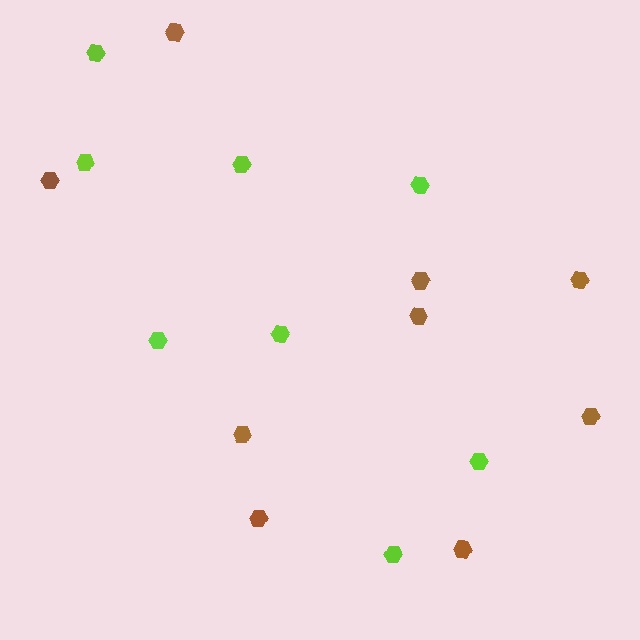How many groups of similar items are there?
There are 2 groups: one group of lime hexagons (8) and one group of brown hexagons (9).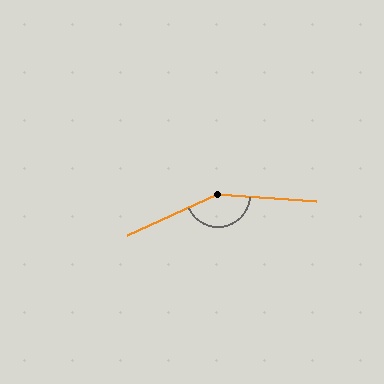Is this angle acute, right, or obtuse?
It is obtuse.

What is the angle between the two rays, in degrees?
Approximately 152 degrees.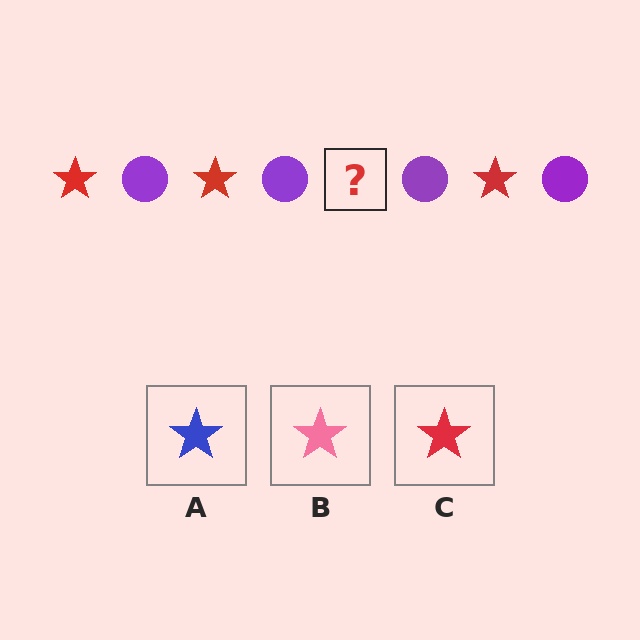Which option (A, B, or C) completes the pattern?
C.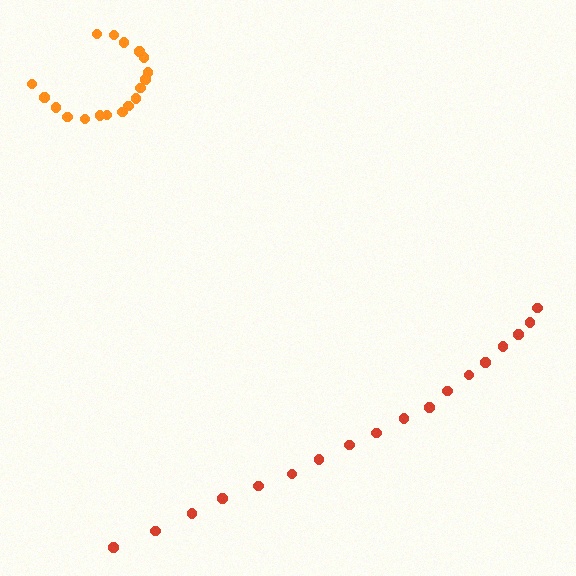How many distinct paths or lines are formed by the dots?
There are 2 distinct paths.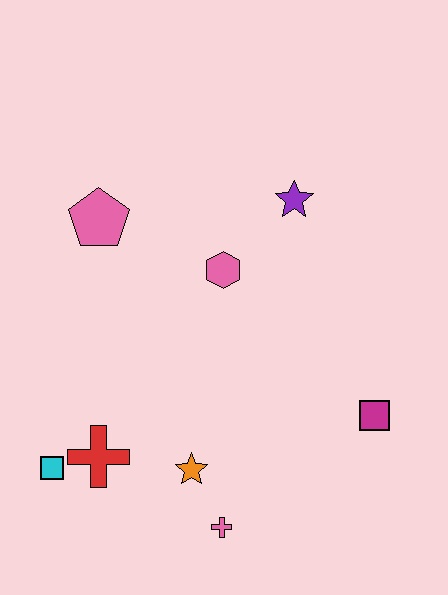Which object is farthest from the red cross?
The purple star is farthest from the red cross.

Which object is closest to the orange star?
The pink cross is closest to the orange star.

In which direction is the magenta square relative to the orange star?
The magenta square is to the right of the orange star.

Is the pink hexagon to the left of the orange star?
No